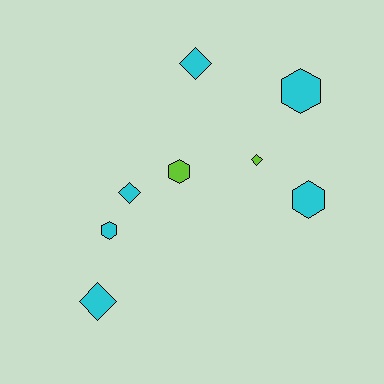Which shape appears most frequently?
Hexagon, with 4 objects.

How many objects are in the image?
There are 8 objects.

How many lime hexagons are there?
There is 1 lime hexagon.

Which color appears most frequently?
Cyan, with 6 objects.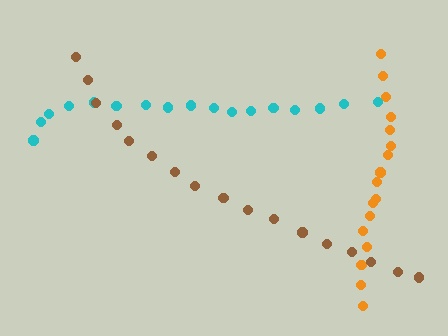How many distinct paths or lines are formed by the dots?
There are 3 distinct paths.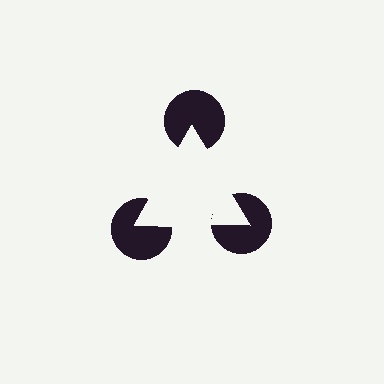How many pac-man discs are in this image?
There are 3 — one at each vertex of the illusory triangle.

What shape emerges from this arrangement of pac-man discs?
An illusory triangle — its edges are inferred from the aligned wedge cuts in the pac-man discs, not physically drawn.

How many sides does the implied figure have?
3 sides.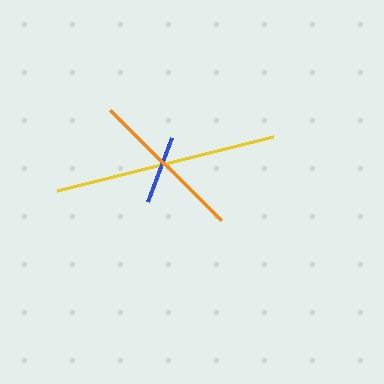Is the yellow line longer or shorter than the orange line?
The yellow line is longer than the orange line.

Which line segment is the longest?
The yellow line is the longest at approximately 223 pixels.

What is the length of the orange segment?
The orange segment is approximately 156 pixels long.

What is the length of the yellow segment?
The yellow segment is approximately 223 pixels long.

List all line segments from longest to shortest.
From longest to shortest: yellow, orange, blue.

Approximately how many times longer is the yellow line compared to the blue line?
The yellow line is approximately 3.2 times the length of the blue line.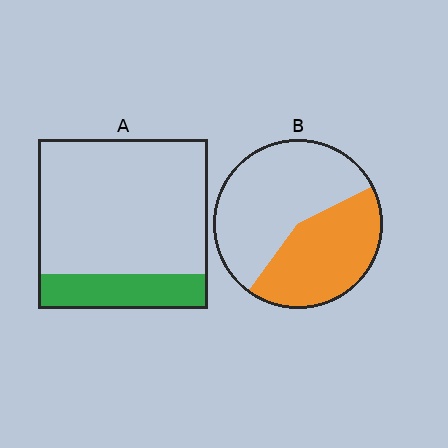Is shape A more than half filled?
No.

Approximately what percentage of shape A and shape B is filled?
A is approximately 20% and B is approximately 45%.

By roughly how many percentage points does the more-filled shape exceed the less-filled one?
By roughly 20 percentage points (B over A).